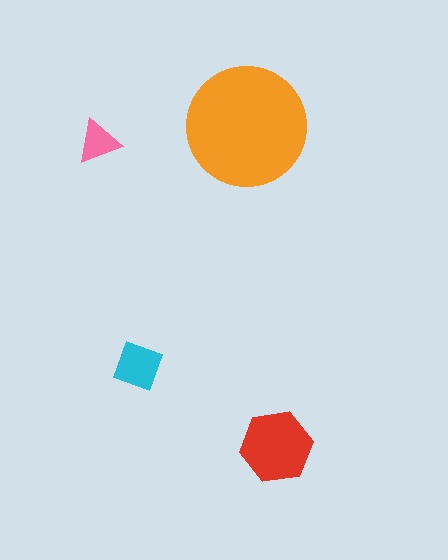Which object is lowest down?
The red hexagon is bottommost.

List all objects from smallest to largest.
The pink triangle, the cyan diamond, the red hexagon, the orange circle.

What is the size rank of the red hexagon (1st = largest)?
2nd.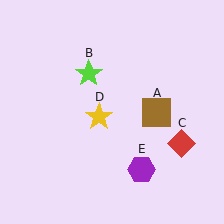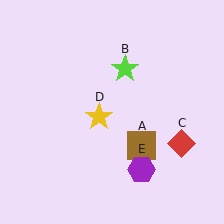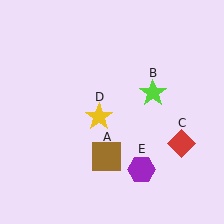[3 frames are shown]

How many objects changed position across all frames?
2 objects changed position: brown square (object A), lime star (object B).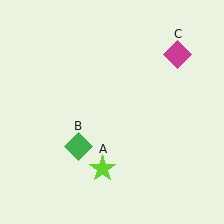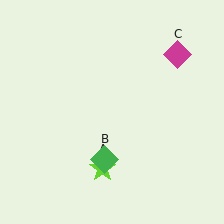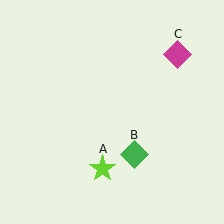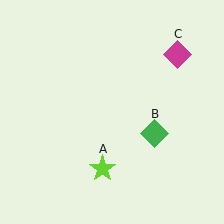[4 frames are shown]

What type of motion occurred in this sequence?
The green diamond (object B) rotated counterclockwise around the center of the scene.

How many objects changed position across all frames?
1 object changed position: green diamond (object B).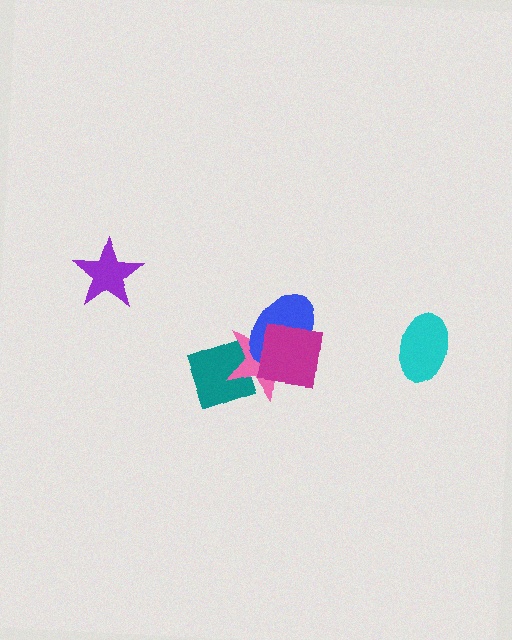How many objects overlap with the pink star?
3 objects overlap with the pink star.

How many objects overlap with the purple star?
0 objects overlap with the purple star.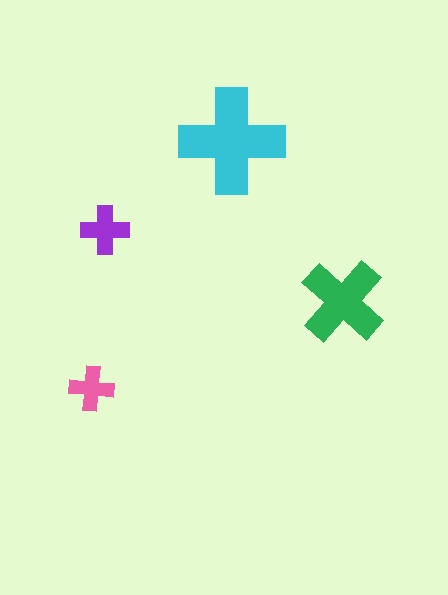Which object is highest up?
The cyan cross is topmost.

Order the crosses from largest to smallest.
the cyan one, the green one, the purple one, the pink one.